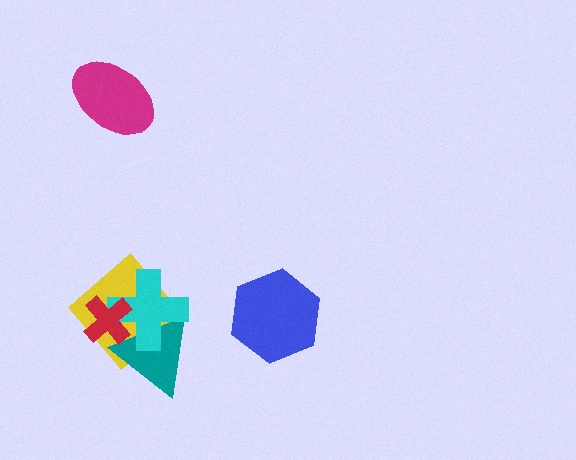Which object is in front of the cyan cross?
The red cross is in front of the cyan cross.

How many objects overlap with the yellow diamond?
3 objects overlap with the yellow diamond.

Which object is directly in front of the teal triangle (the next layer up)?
The cyan cross is directly in front of the teal triangle.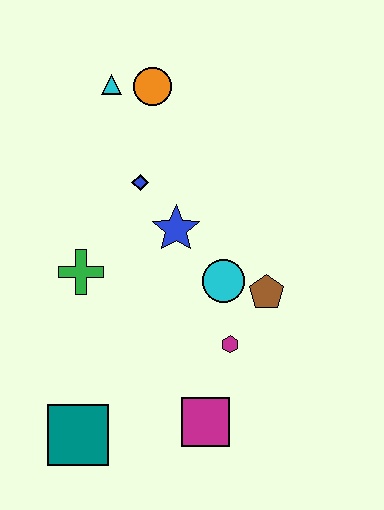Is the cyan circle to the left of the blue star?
No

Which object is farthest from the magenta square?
The cyan triangle is farthest from the magenta square.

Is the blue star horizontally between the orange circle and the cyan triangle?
No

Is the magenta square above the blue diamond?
No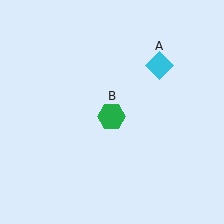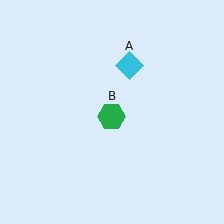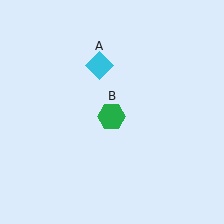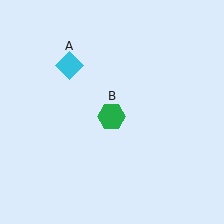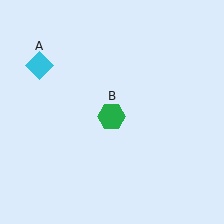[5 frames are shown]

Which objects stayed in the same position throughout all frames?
Green hexagon (object B) remained stationary.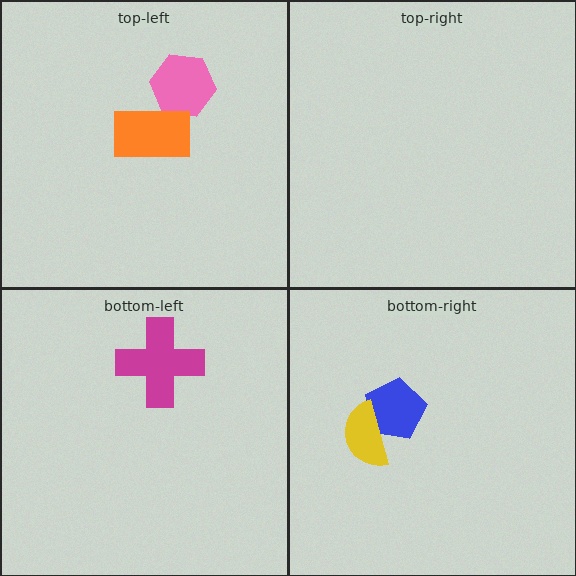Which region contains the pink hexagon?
The top-left region.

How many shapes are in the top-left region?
2.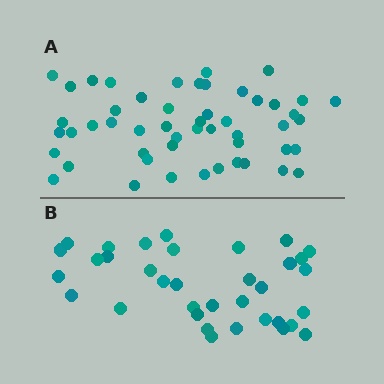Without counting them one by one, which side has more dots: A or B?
Region A (the top region) has more dots.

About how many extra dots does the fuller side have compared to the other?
Region A has approximately 15 more dots than region B.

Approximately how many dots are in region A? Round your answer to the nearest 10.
About 50 dots. (The exact count is 51, which rounds to 50.)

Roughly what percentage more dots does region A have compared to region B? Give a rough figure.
About 45% more.